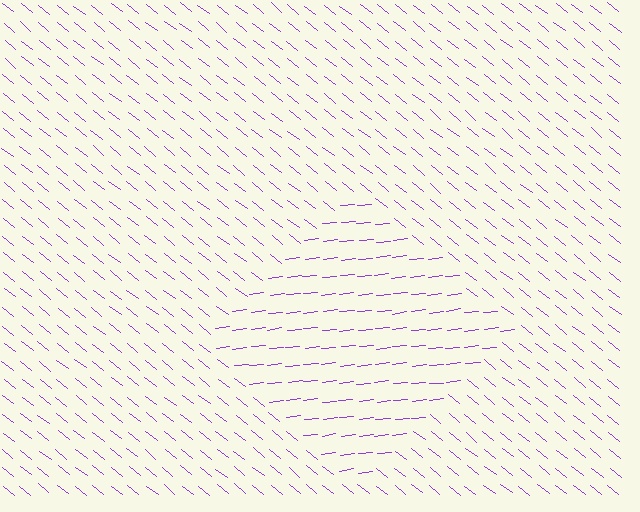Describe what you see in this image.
The image is filled with small purple line segments. A diamond region in the image has lines oriented differently from the surrounding lines, creating a visible texture boundary.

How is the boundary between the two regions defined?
The boundary is defined purely by a change in line orientation (approximately 45 degrees difference). All lines are the same color and thickness.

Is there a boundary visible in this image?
Yes, there is a texture boundary formed by a change in line orientation.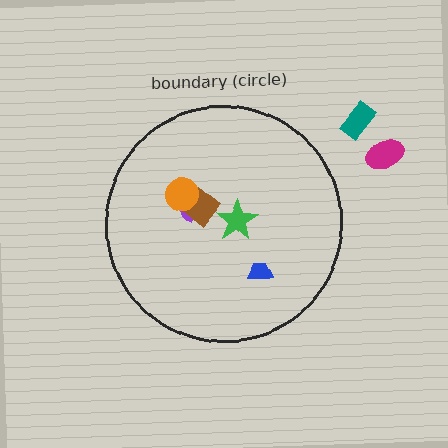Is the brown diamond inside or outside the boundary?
Inside.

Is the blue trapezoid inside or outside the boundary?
Inside.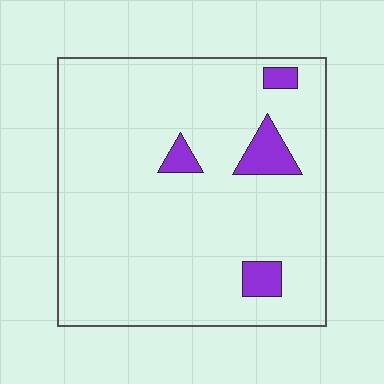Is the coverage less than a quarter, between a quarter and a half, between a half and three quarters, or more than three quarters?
Less than a quarter.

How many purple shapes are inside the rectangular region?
4.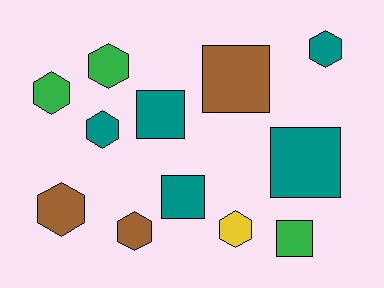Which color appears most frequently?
Teal, with 5 objects.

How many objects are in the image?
There are 12 objects.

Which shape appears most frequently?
Hexagon, with 7 objects.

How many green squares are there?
There is 1 green square.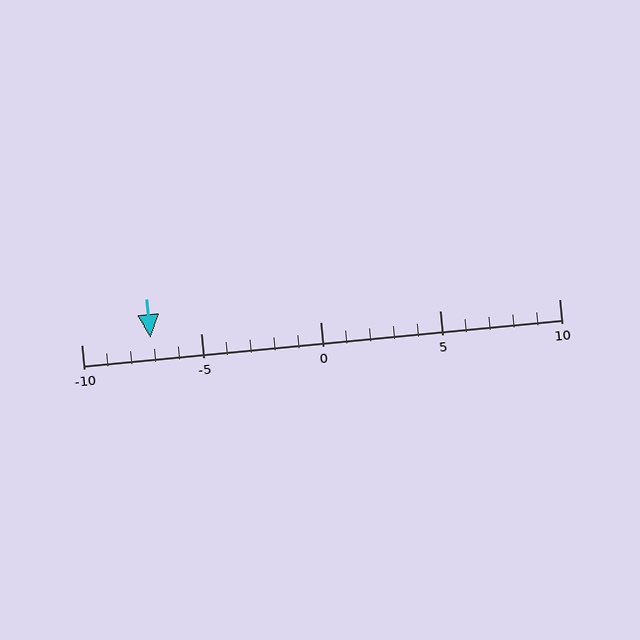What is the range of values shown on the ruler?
The ruler shows values from -10 to 10.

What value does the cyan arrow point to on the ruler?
The cyan arrow points to approximately -7.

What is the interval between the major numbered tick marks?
The major tick marks are spaced 5 units apart.